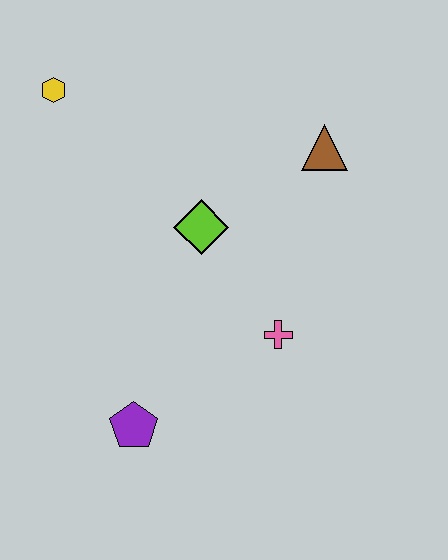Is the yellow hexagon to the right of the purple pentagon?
No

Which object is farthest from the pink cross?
The yellow hexagon is farthest from the pink cross.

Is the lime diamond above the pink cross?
Yes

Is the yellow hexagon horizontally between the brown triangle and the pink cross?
No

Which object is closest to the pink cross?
The lime diamond is closest to the pink cross.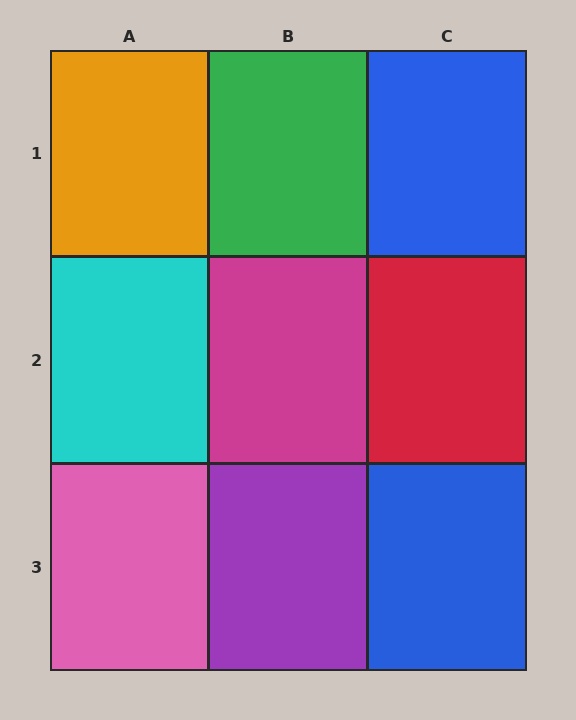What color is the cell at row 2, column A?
Cyan.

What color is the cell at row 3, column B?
Purple.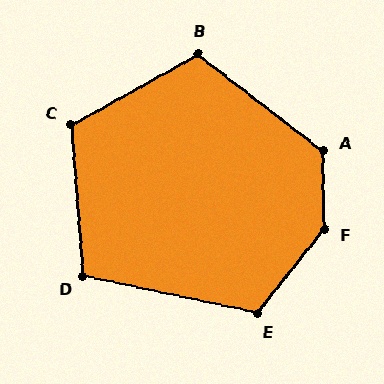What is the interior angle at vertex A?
Approximately 128 degrees (obtuse).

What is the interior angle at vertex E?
Approximately 117 degrees (obtuse).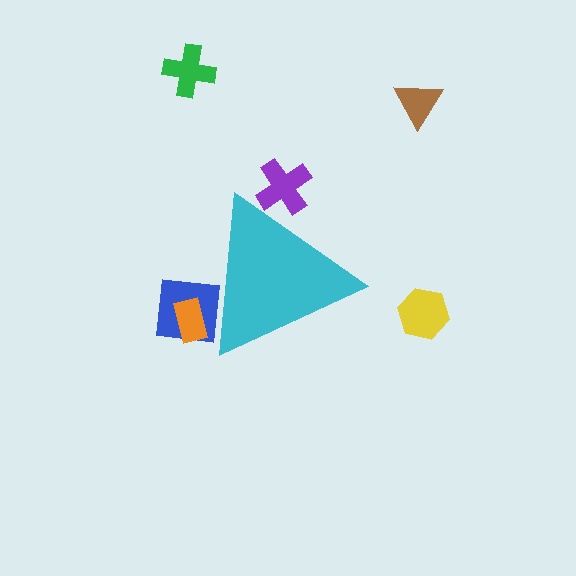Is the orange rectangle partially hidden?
Yes, the orange rectangle is partially hidden behind the cyan triangle.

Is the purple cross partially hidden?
Yes, the purple cross is partially hidden behind the cyan triangle.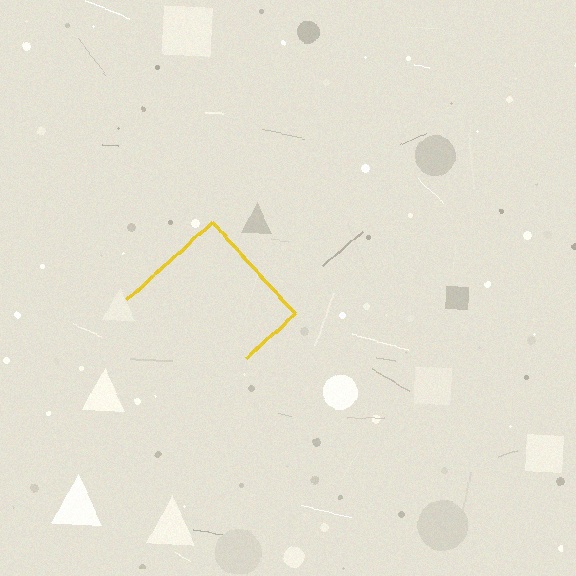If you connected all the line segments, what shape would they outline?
They would outline a diamond.